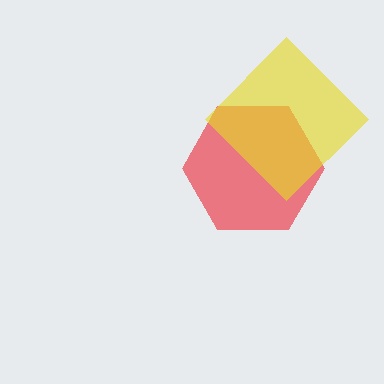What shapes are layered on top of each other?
The layered shapes are: a red hexagon, a yellow diamond.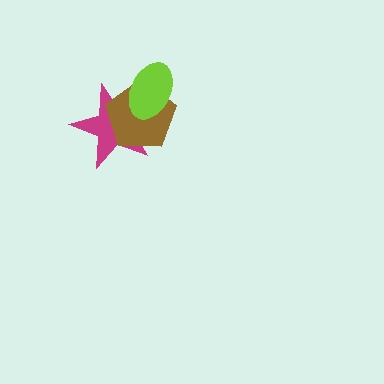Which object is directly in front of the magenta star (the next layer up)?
The brown pentagon is directly in front of the magenta star.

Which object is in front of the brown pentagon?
The lime ellipse is in front of the brown pentagon.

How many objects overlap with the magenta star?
2 objects overlap with the magenta star.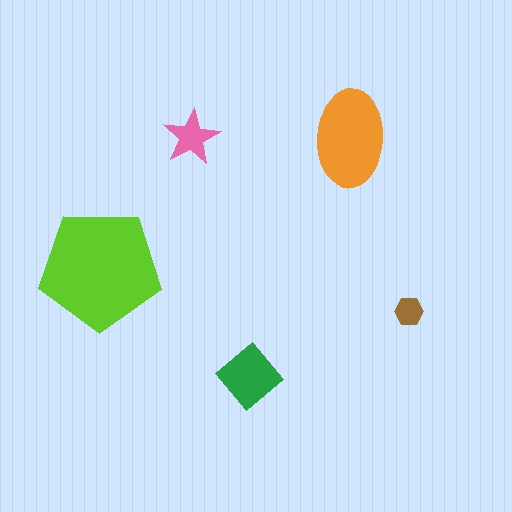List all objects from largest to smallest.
The lime pentagon, the orange ellipse, the green diamond, the pink star, the brown hexagon.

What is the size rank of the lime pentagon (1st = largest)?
1st.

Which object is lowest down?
The green diamond is bottommost.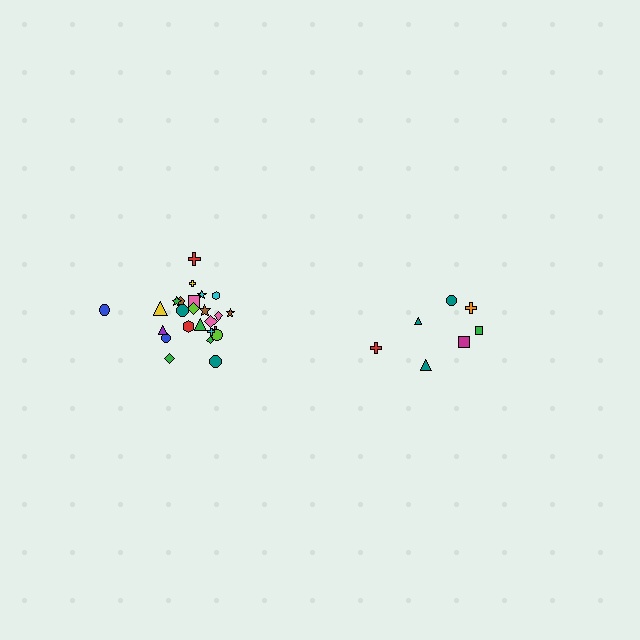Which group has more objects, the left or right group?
The left group.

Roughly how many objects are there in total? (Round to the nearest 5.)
Roughly 30 objects in total.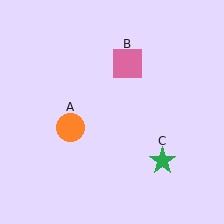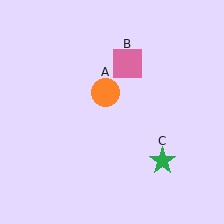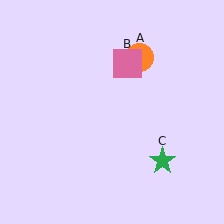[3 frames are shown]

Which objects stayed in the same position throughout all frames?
Pink square (object B) and green star (object C) remained stationary.